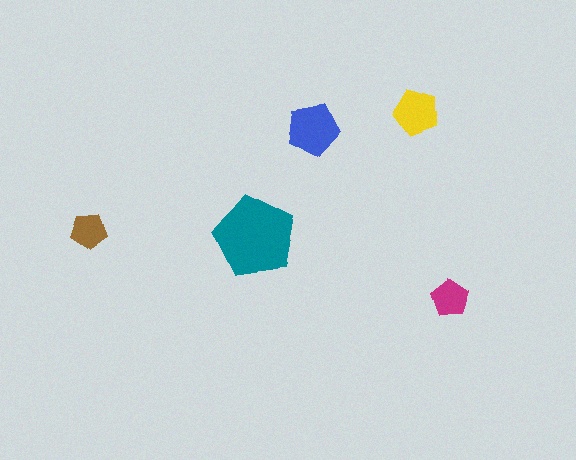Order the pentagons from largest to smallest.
the teal one, the blue one, the yellow one, the magenta one, the brown one.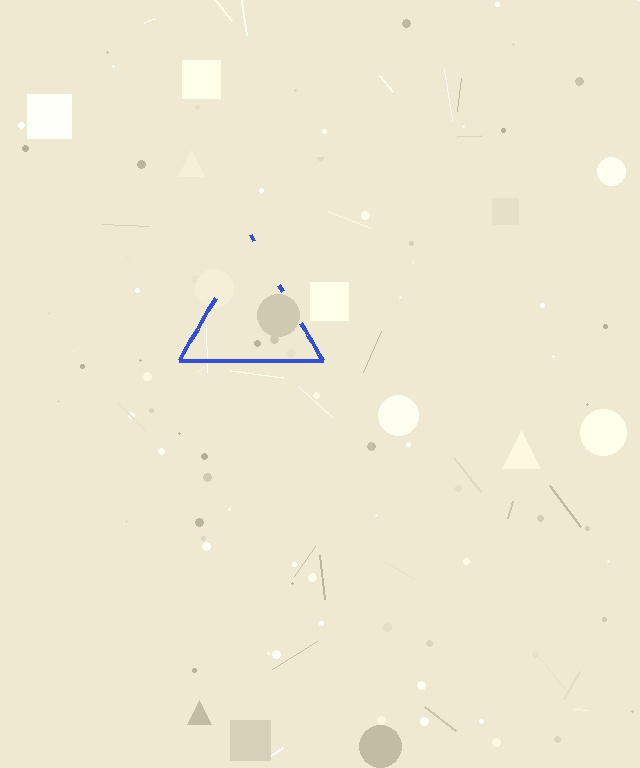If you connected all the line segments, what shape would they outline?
They would outline a triangle.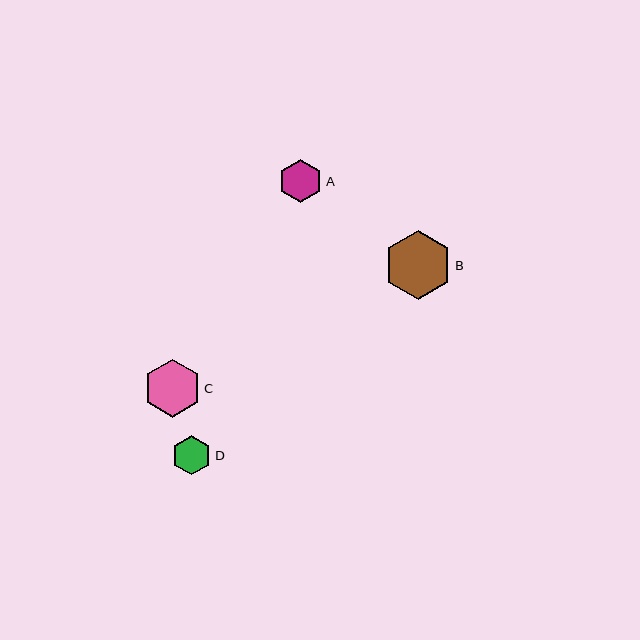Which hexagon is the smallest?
Hexagon D is the smallest with a size of approximately 40 pixels.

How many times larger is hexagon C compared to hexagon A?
Hexagon C is approximately 1.3 times the size of hexagon A.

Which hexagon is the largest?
Hexagon B is the largest with a size of approximately 69 pixels.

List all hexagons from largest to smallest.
From largest to smallest: B, C, A, D.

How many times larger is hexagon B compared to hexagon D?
Hexagon B is approximately 1.7 times the size of hexagon D.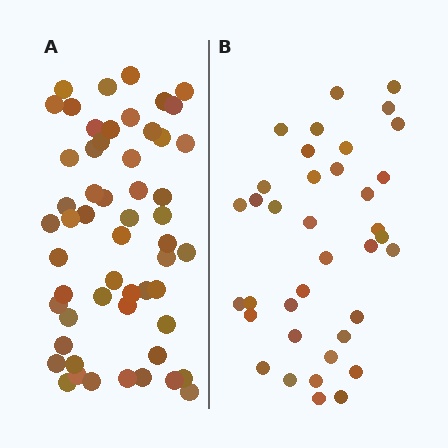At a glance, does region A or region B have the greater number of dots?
Region A (the left region) has more dots.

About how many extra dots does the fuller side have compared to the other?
Region A has approximately 20 more dots than region B.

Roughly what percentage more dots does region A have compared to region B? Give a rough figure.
About 50% more.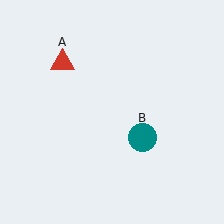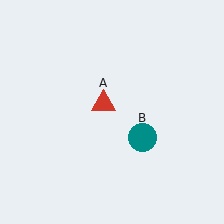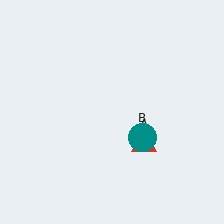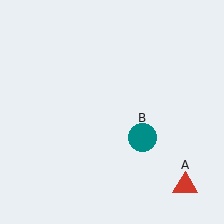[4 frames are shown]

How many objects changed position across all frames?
1 object changed position: red triangle (object A).